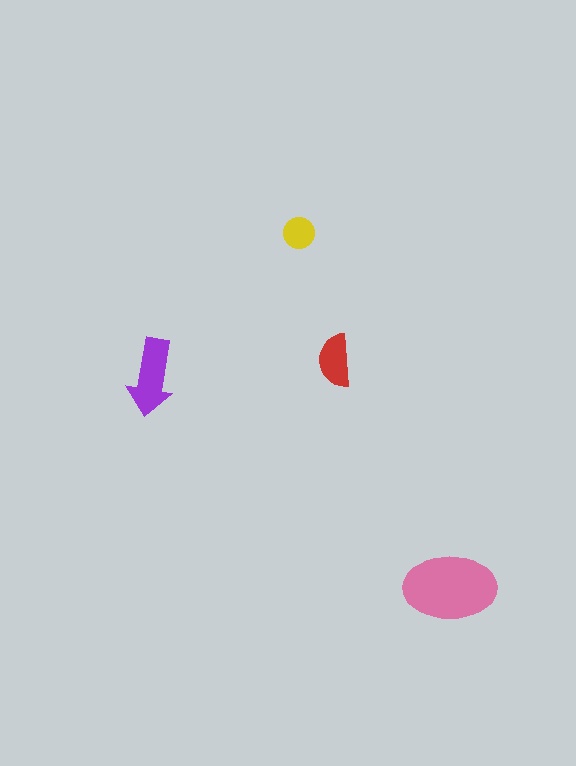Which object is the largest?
The pink ellipse.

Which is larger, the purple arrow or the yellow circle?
The purple arrow.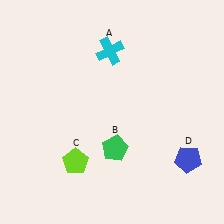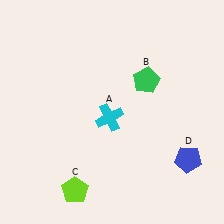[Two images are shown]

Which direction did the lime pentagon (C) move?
The lime pentagon (C) moved down.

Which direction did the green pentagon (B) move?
The green pentagon (B) moved up.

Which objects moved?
The objects that moved are: the cyan cross (A), the green pentagon (B), the lime pentagon (C).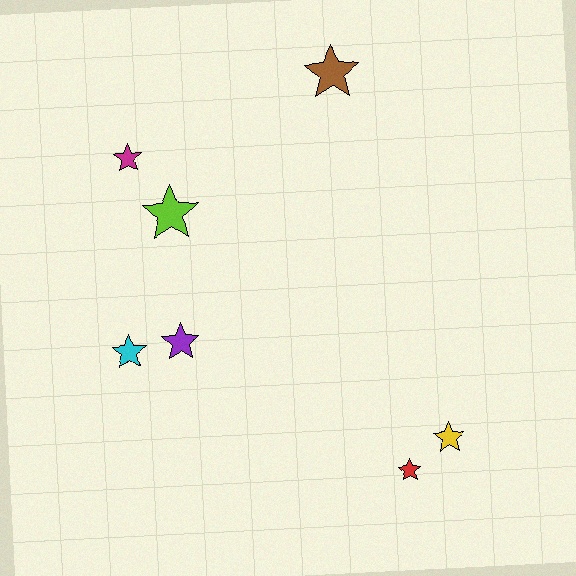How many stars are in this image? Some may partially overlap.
There are 7 stars.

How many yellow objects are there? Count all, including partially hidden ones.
There is 1 yellow object.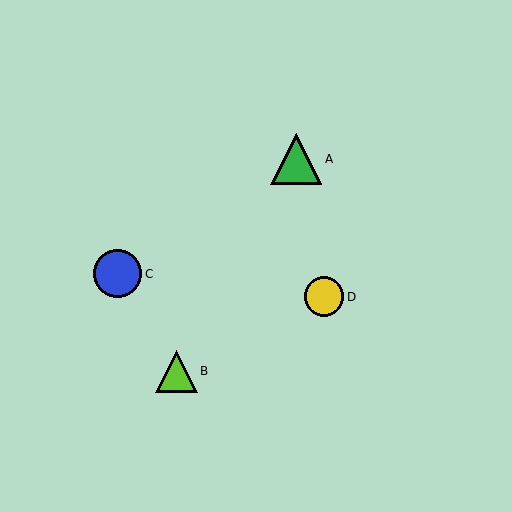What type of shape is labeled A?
Shape A is a green triangle.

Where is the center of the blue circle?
The center of the blue circle is at (118, 274).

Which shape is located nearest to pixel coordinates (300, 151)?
The green triangle (labeled A) at (296, 159) is nearest to that location.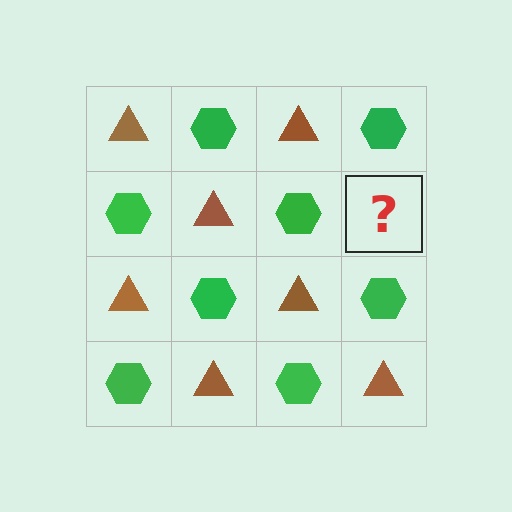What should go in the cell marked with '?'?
The missing cell should contain a brown triangle.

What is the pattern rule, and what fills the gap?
The rule is that it alternates brown triangle and green hexagon in a checkerboard pattern. The gap should be filled with a brown triangle.